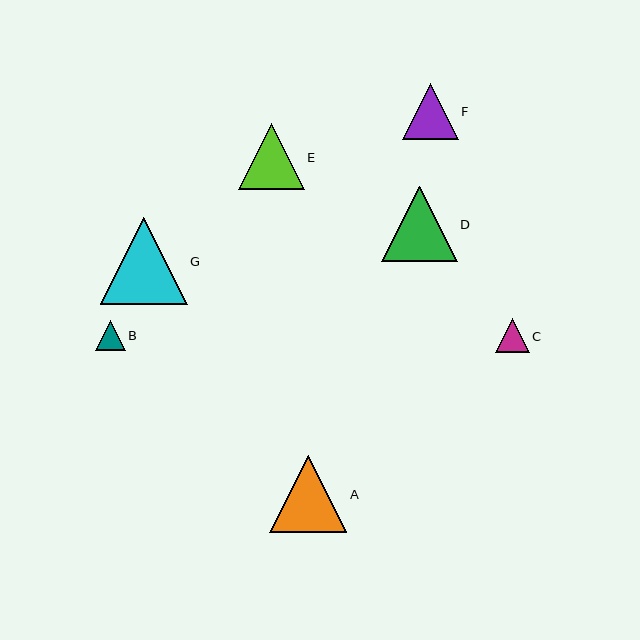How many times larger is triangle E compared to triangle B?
Triangle E is approximately 2.2 times the size of triangle B.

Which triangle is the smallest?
Triangle B is the smallest with a size of approximately 30 pixels.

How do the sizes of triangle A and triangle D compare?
Triangle A and triangle D are approximately the same size.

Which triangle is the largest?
Triangle G is the largest with a size of approximately 87 pixels.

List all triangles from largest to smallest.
From largest to smallest: G, A, D, E, F, C, B.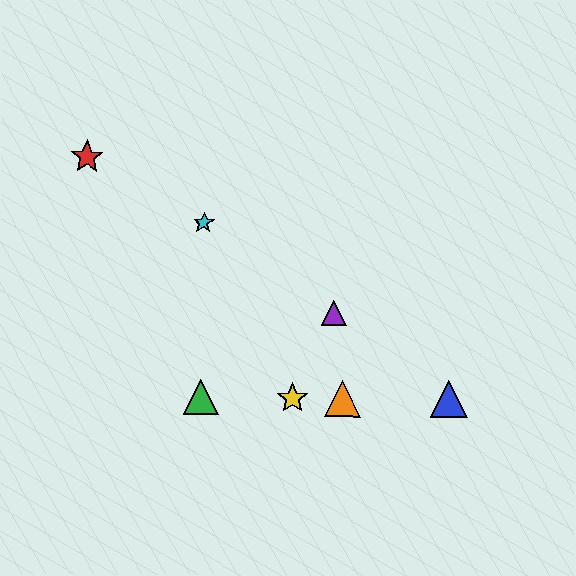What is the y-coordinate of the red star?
The red star is at y≈157.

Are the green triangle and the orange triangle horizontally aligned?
Yes, both are at y≈397.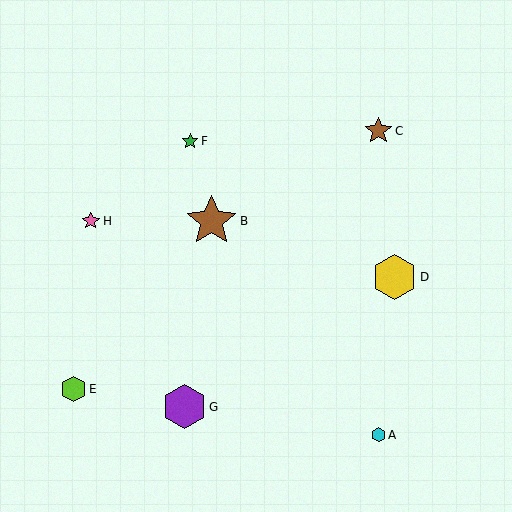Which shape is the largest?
The brown star (labeled B) is the largest.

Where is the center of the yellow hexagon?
The center of the yellow hexagon is at (395, 277).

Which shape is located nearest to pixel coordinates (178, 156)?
The green star (labeled F) at (190, 141) is nearest to that location.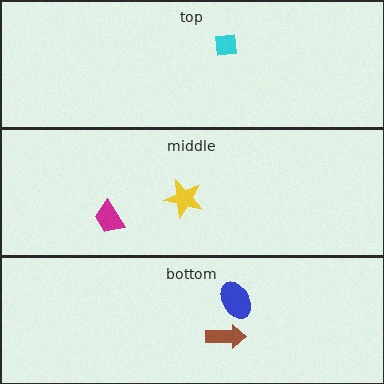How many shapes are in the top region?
1.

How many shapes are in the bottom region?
2.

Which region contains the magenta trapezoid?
The middle region.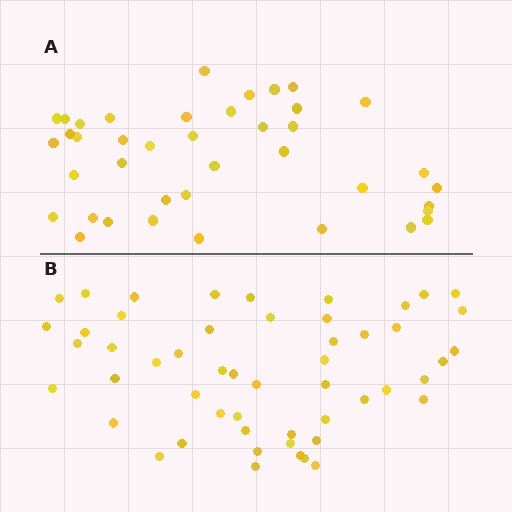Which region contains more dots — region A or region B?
Region B (the bottom region) has more dots.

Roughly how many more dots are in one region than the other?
Region B has roughly 12 or so more dots than region A.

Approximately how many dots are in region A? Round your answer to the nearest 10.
About 40 dots.